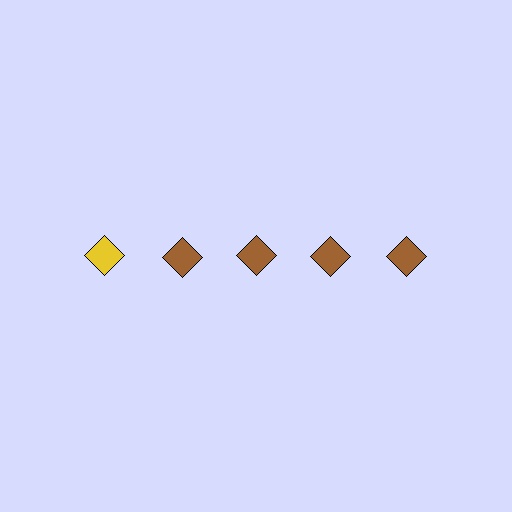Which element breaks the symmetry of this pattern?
The yellow diamond in the top row, leftmost column breaks the symmetry. All other shapes are brown diamonds.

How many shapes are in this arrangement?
There are 5 shapes arranged in a grid pattern.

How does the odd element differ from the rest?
It has a different color: yellow instead of brown.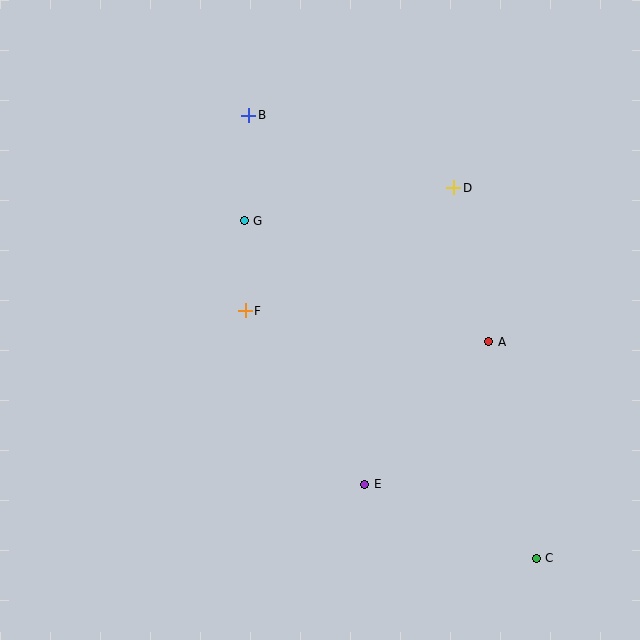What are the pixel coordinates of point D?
Point D is at (454, 188).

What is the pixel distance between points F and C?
The distance between F and C is 382 pixels.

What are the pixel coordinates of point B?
Point B is at (249, 115).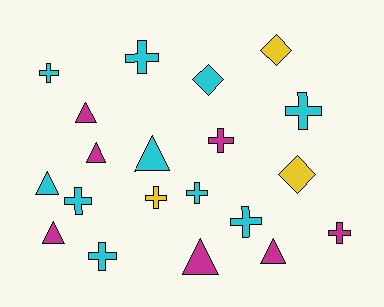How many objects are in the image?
There are 20 objects.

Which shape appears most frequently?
Cross, with 10 objects.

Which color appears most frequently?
Cyan, with 10 objects.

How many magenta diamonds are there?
There are no magenta diamonds.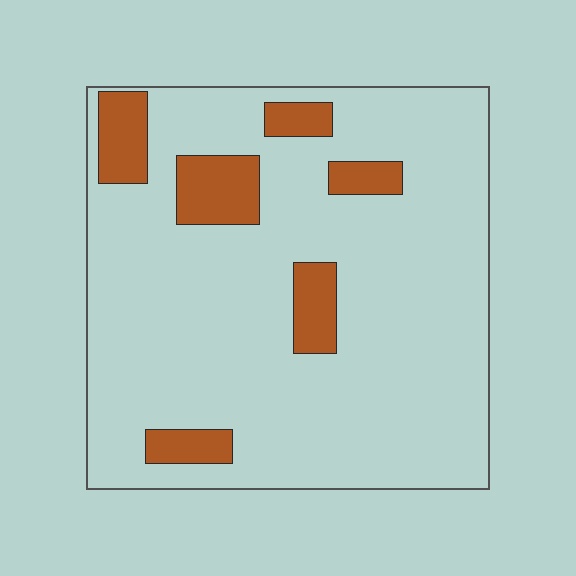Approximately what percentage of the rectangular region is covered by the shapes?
Approximately 15%.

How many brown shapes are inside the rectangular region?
6.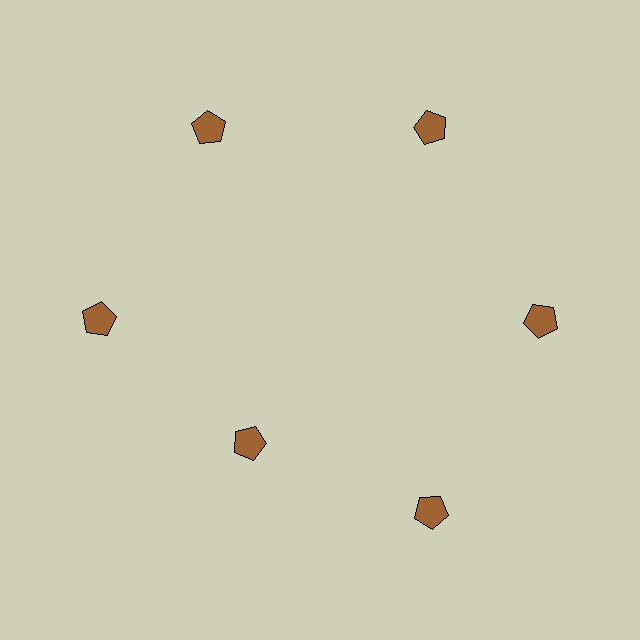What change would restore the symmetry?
The symmetry would be restored by moving it outward, back onto the ring so that all 6 pentagons sit at equal angles and equal distance from the center.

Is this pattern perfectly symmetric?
No. The 6 brown pentagons are arranged in a ring, but one element near the 7 o'clock position is pulled inward toward the center, breaking the 6-fold rotational symmetry.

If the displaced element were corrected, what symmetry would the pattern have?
It would have 6-fold rotational symmetry — the pattern would map onto itself every 60 degrees.